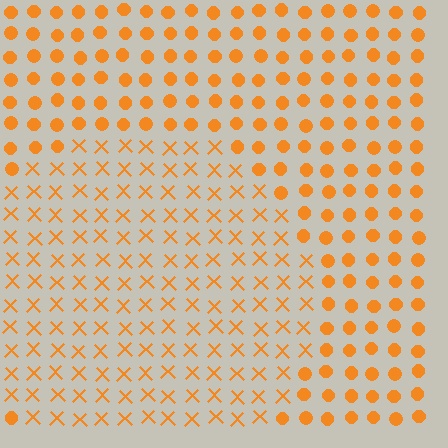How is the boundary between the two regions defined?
The boundary is defined by a change in element shape: X marks inside vs. circles outside. All elements share the same color and spacing.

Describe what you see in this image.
The image is filled with small orange elements arranged in a uniform grid. A circle-shaped region contains X marks, while the surrounding area contains circles. The boundary is defined purely by the change in element shape.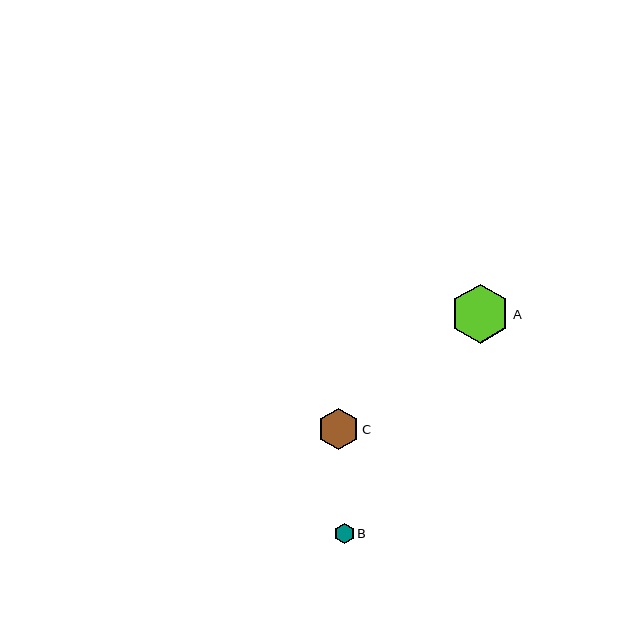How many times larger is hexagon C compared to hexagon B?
Hexagon C is approximately 2.1 times the size of hexagon B.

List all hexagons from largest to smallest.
From largest to smallest: A, C, B.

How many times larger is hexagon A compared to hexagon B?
Hexagon A is approximately 3.0 times the size of hexagon B.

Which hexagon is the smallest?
Hexagon B is the smallest with a size of approximately 20 pixels.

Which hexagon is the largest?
Hexagon A is the largest with a size of approximately 59 pixels.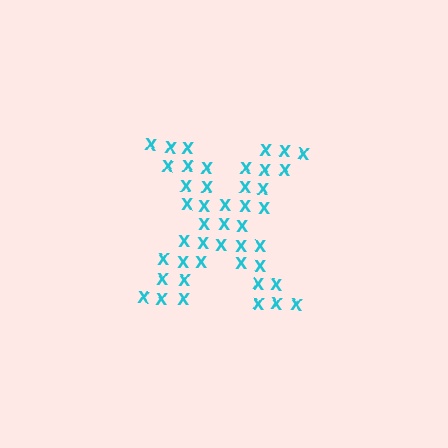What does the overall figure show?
The overall figure shows the letter X.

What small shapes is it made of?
It is made of small letter X's.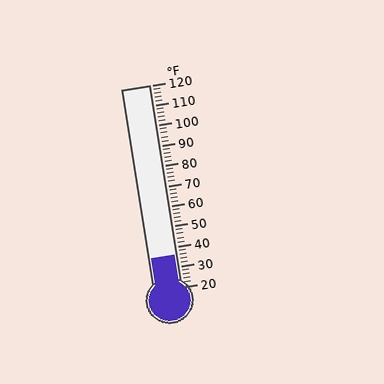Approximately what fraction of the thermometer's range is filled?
The thermometer is filled to approximately 15% of its range.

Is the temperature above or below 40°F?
The temperature is below 40°F.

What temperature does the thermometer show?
The thermometer shows approximately 36°F.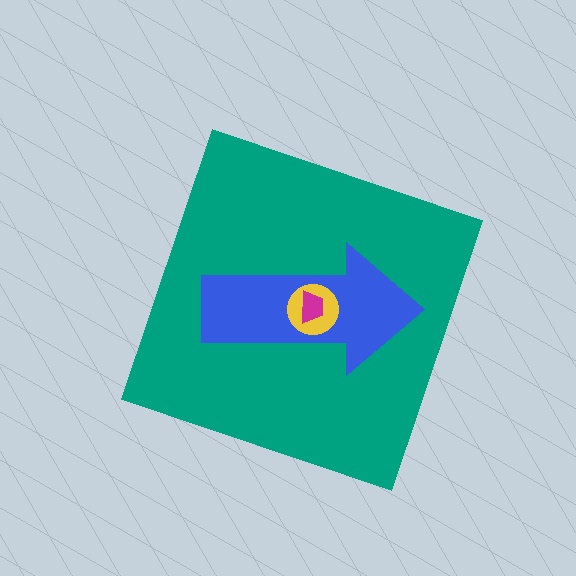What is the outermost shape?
The teal diamond.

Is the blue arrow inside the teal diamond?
Yes.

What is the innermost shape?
The magenta trapezoid.